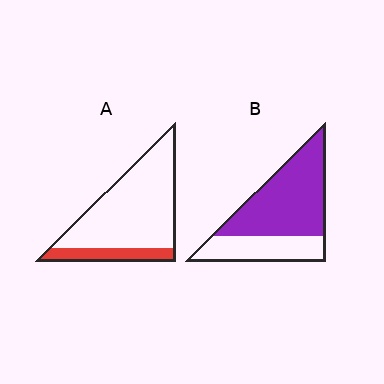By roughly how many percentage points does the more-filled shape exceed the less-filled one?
By roughly 45 percentage points (B over A).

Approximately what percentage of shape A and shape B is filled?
A is approximately 20% and B is approximately 65%.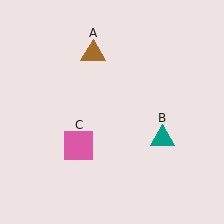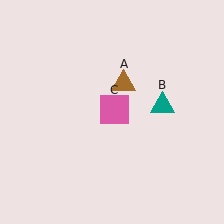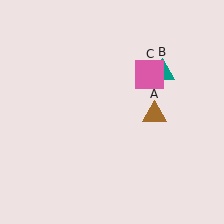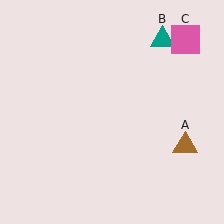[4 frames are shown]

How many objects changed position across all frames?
3 objects changed position: brown triangle (object A), teal triangle (object B), pink square (object C).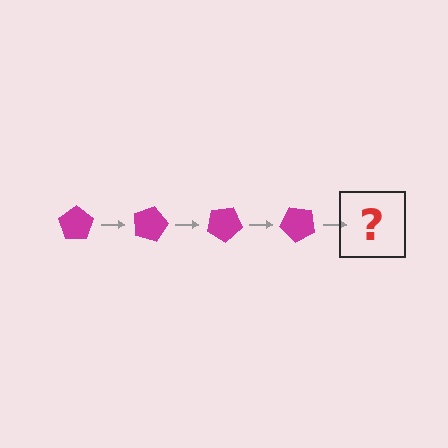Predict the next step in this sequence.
The next step is a magenta pentagon rotated 60 degrees.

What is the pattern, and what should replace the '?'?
The pattern is that the pentagon rotates 15 degrees each step. The '?' should be a magenta pentagon rotated 60 degrees.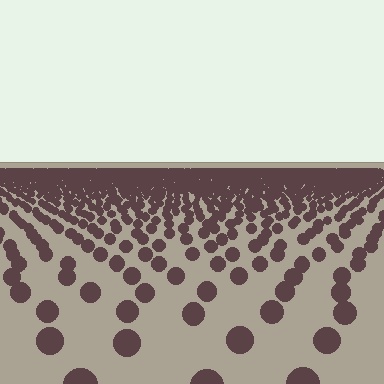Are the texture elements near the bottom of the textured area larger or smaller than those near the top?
Larger. Near the bottom, elements are closer to the viewer and appear at a bigger on-screen size.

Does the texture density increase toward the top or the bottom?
Density increases toward the top.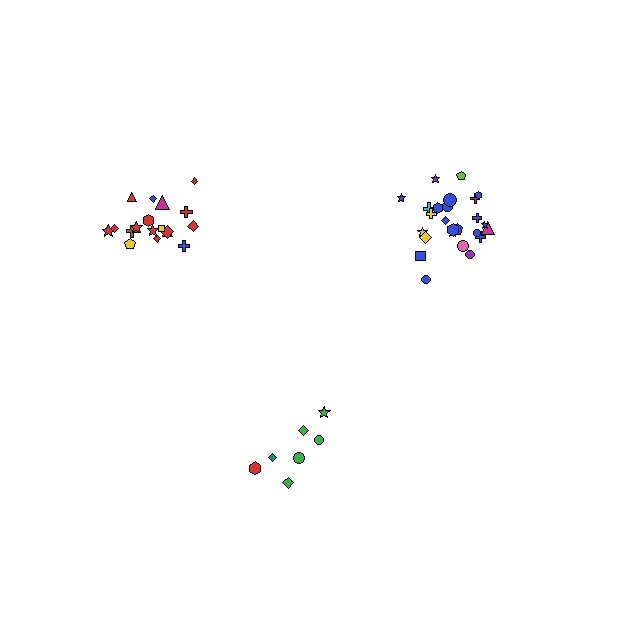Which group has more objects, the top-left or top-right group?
The top-right group.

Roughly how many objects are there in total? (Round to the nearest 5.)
Roughly 50 objects in total.